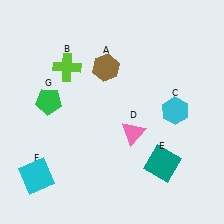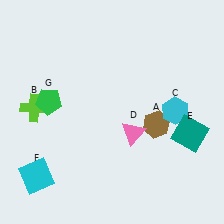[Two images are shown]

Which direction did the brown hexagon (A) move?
The brown hexagon (A) moved down.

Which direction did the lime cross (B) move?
The lime cross (B) moved down.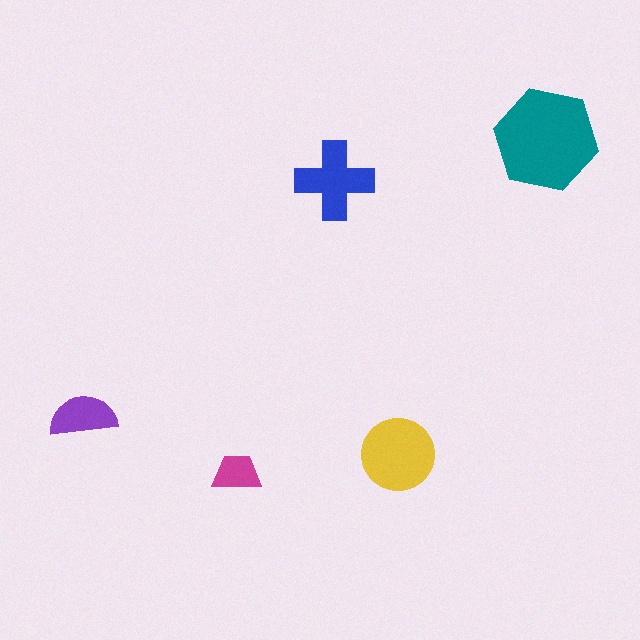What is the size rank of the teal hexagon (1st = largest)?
1st.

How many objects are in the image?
There are 5 objects in the image.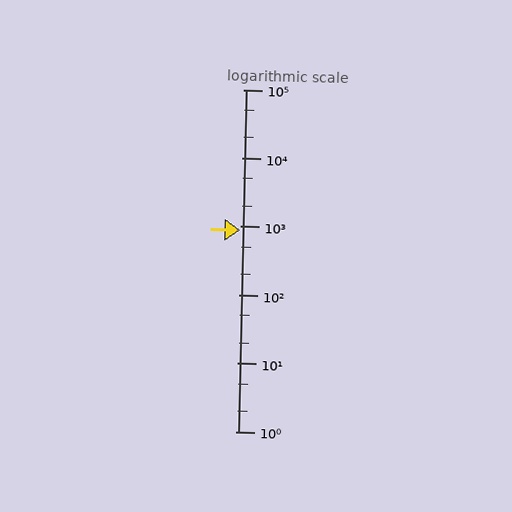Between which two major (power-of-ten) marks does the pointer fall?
The pointer is between 100 and 1000.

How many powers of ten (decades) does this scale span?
The scale spans 5 decades, from 1 to 100000.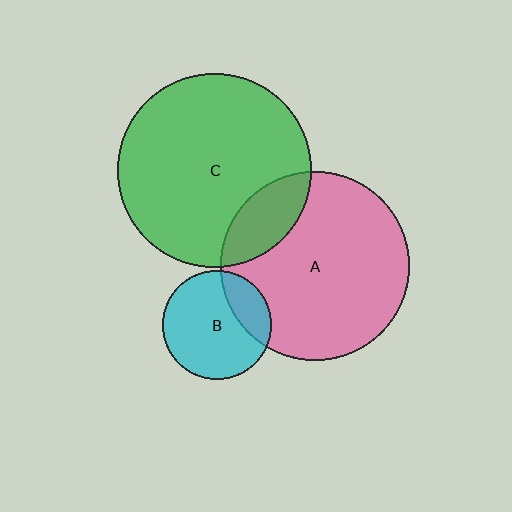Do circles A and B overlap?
Yes.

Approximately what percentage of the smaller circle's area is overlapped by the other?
Approximately 25%.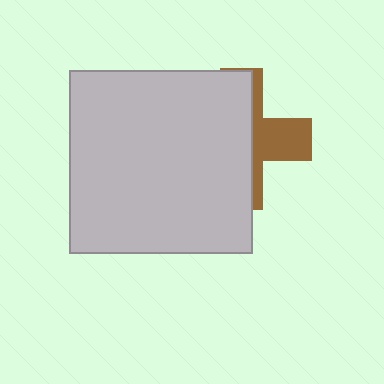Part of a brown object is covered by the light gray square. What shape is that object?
It is a cross.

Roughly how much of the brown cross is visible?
A small part of it is visible (roughly 34%).